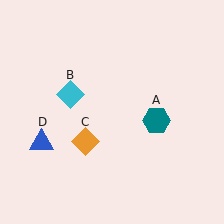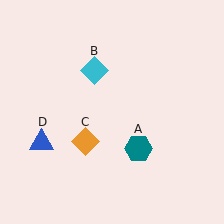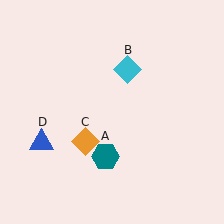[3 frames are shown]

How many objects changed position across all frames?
2 objects changed position: teal hexagon (object A), cyan diamond (object B).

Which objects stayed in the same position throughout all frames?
Orange diamond (object C) and blue triangle (object D) remained stationary.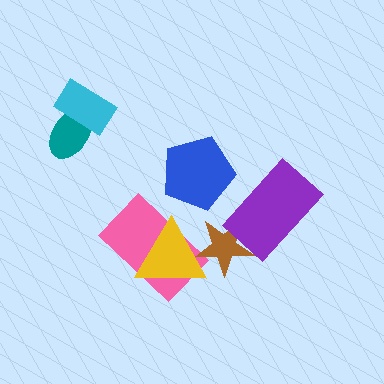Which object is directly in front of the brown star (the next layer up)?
The purple rectangle is directly in front of the brown star.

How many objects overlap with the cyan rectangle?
1 object overlaps with the cyan rectangle.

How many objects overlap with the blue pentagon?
0 objects overlap with the blue pentagon.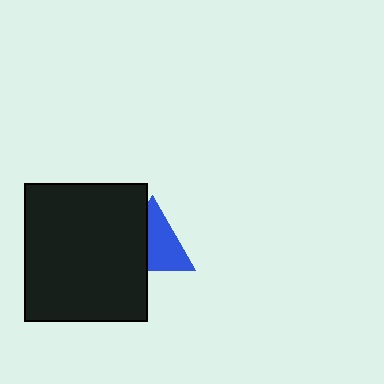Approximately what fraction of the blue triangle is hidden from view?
Roughly 40% of the blue triangle is hidden behind the black rectangle.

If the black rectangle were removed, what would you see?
You would see the complete blue triangle.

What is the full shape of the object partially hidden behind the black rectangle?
The partially hidden object is a blue triangle.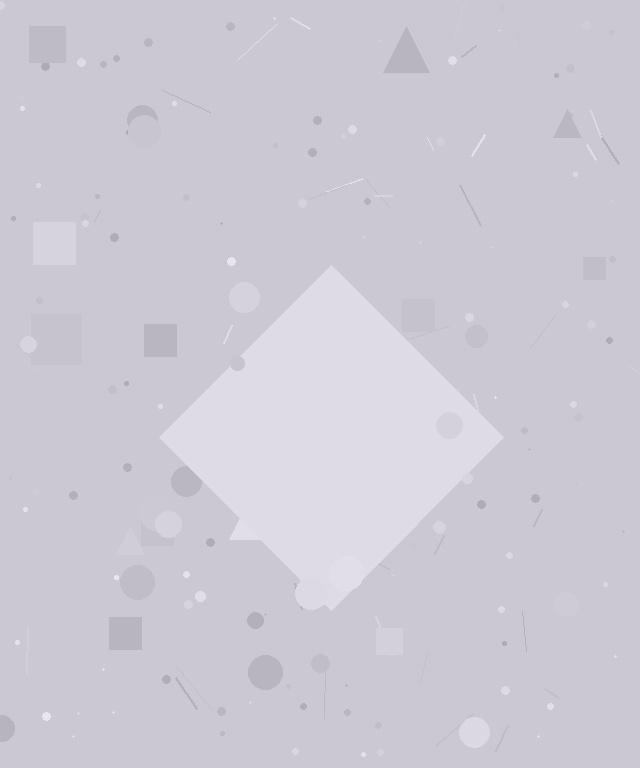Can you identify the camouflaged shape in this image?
The camouflaged shape is a diamond.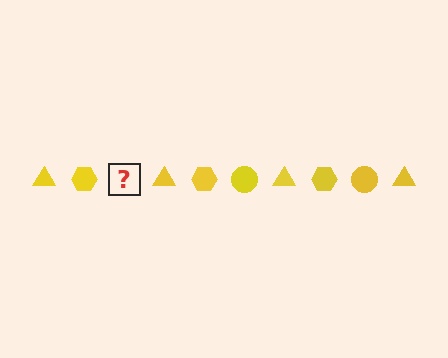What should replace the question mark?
The question mark should be replaced with a yellow circle.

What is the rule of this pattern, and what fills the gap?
The rule is that the pattern cycles through triangle, hexagon, circle shapes in yellow. The gap should be filled with a yellow circle.